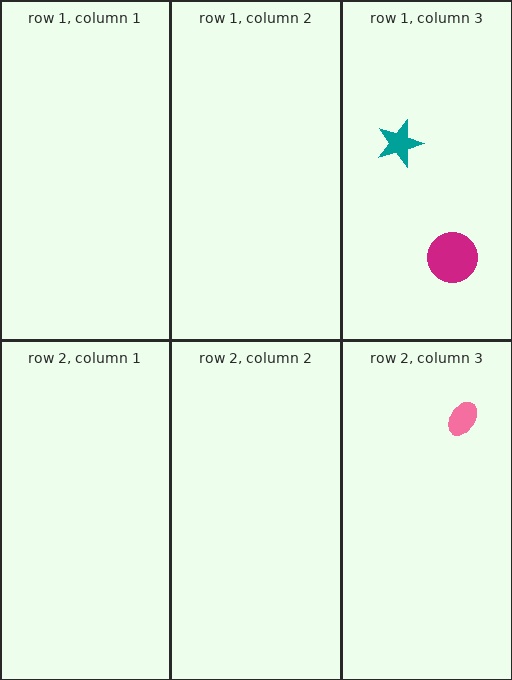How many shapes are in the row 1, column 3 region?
2.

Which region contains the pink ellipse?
The row 2, column 3 region.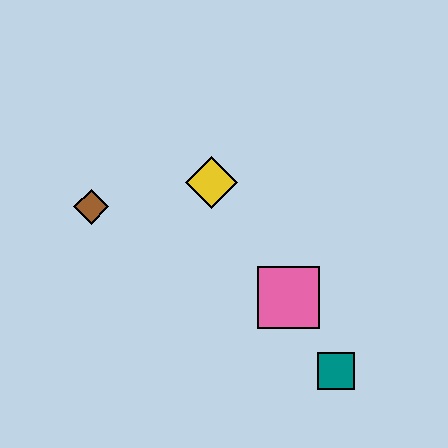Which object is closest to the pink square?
The teal square is closest to the pink square.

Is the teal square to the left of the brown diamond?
No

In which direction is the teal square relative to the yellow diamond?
The teal square is below the yellow diamond.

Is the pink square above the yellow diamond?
No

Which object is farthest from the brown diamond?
The teal square is farthest from the brown diamond.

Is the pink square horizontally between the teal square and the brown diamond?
Yes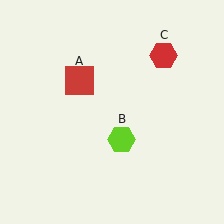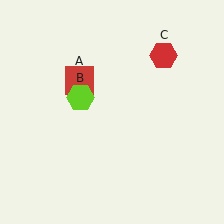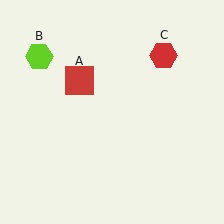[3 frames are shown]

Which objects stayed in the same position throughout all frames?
Red square (object A) and red hexagon (object C) remained stationary.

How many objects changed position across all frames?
1 object changed position: lime hexagon (object B).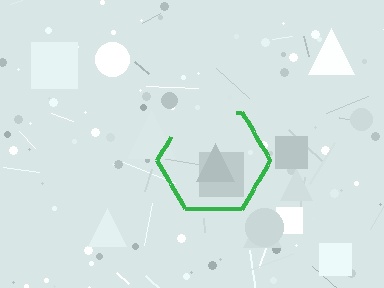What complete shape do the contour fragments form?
The contour fragments form a hexagon.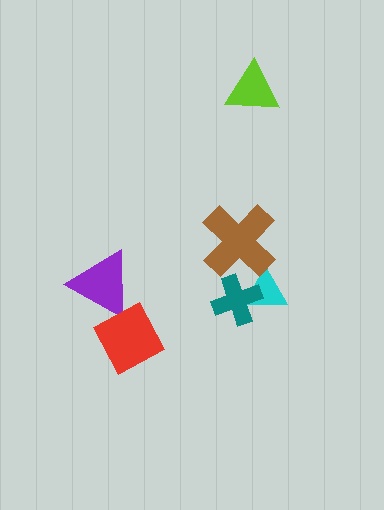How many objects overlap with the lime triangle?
0 objects overlap with the lime triangle.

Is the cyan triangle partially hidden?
Yes, it is partially covered by another shape.